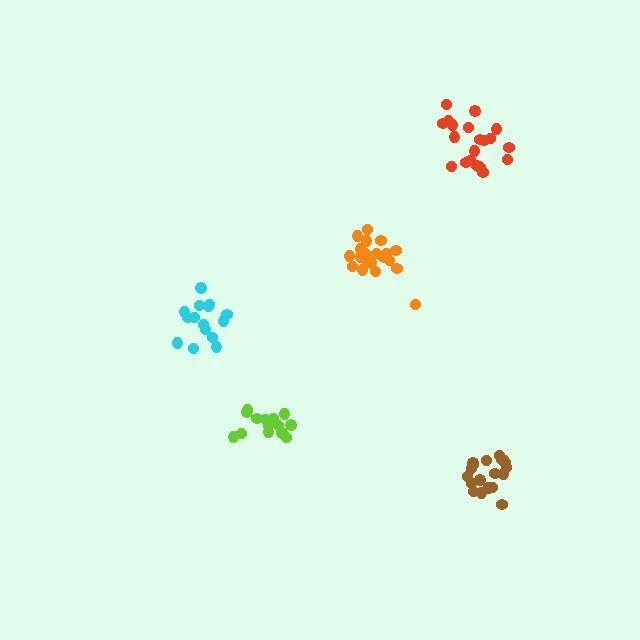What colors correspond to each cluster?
The clusters are colored: lime, orange, brown, red, cyan.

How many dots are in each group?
Group 1: 15 dots, Group 2: 21 dots, Group 3: 21 dots, Group 4: 21 dots, Group 5: 15 dots (93 total).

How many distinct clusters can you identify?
There are 5 distinct clusters.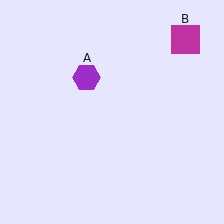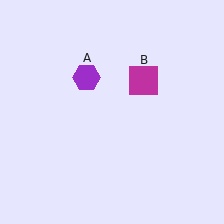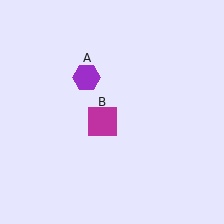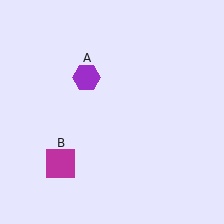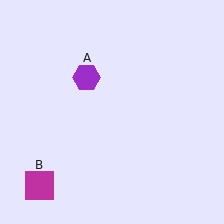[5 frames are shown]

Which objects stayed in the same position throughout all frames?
Purple hexagon (object A) remained stationary.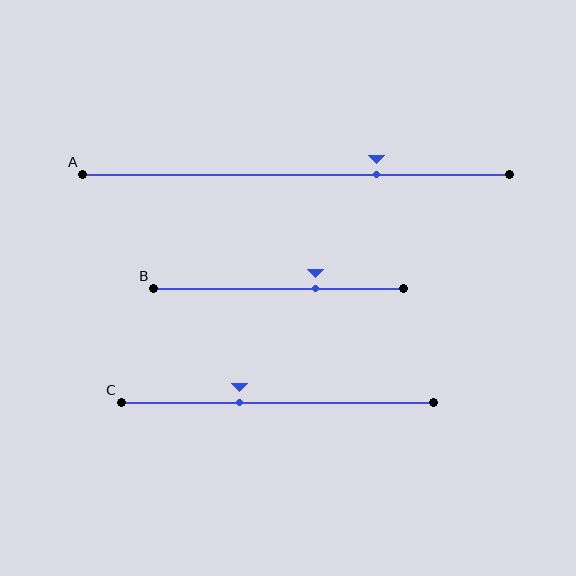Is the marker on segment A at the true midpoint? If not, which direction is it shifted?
No, the marker on segment A is shifted to the right by about 19% of the segment length.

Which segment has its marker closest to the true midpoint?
Segment C has its marker closest to the true midpoint.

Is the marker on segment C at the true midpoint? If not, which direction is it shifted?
No, the marker on segment C is shifted to the left by about 12% of the segment length.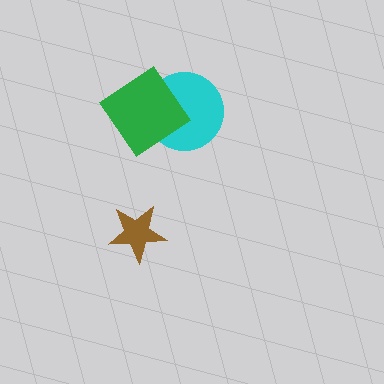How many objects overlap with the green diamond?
1 object overlaps with the green diamond.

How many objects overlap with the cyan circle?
1 object overlaps with the cyan circle.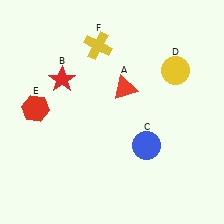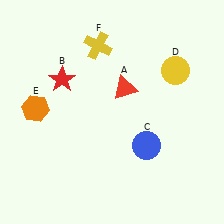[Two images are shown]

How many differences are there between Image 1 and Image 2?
There is 1 difference between the two images.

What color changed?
The hexagon (E) changed from red in Image 1 to orange in Image 2.